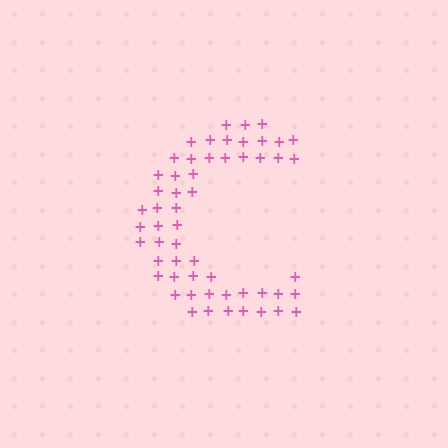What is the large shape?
The large shape is the letter C.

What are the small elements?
The small elements are plus signs.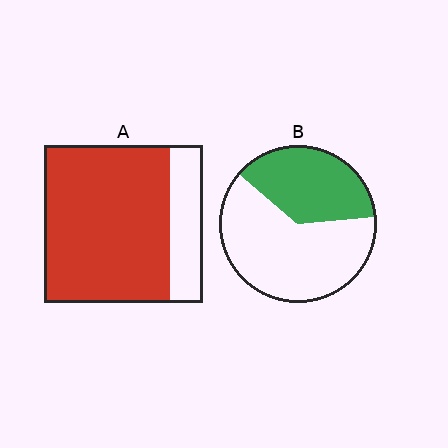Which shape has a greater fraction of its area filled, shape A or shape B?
Shape A.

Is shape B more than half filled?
No.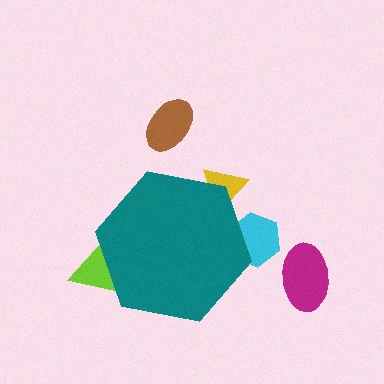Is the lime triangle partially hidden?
Yes, the lime triangle is partially hidden behind the teal hexagon.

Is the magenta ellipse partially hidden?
No, the magenta ellipse is fully visible.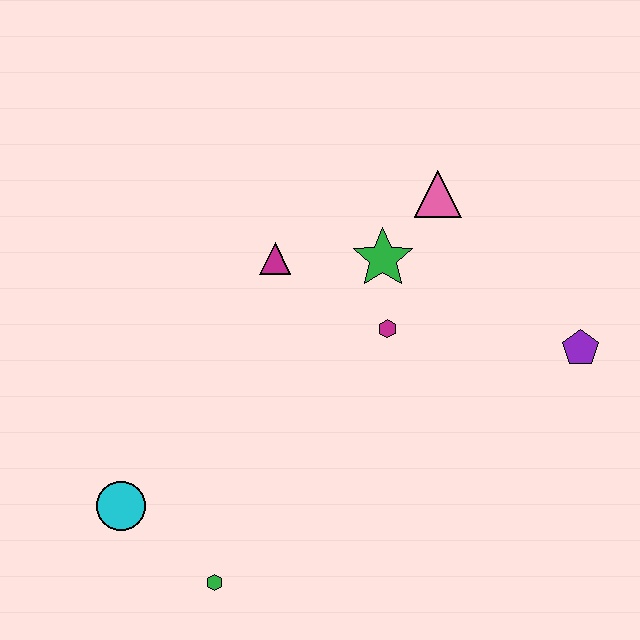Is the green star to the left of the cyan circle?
No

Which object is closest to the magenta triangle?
The green star is closest to the magenta triangle.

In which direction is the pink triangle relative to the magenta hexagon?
The pink triangle is above the magenta hexagon.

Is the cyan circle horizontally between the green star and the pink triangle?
No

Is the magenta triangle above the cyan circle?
Yes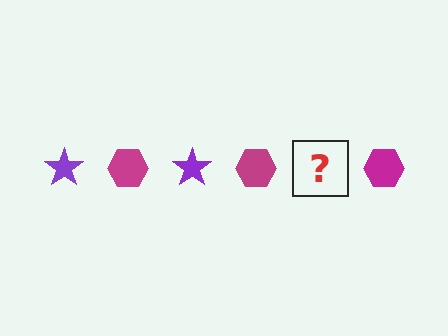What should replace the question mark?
The question mark should be replaced with a purple star.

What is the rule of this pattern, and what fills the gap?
The rule is that the pattern alternates between purple star and magenta hexagon. The gap should be filled with a purple star.